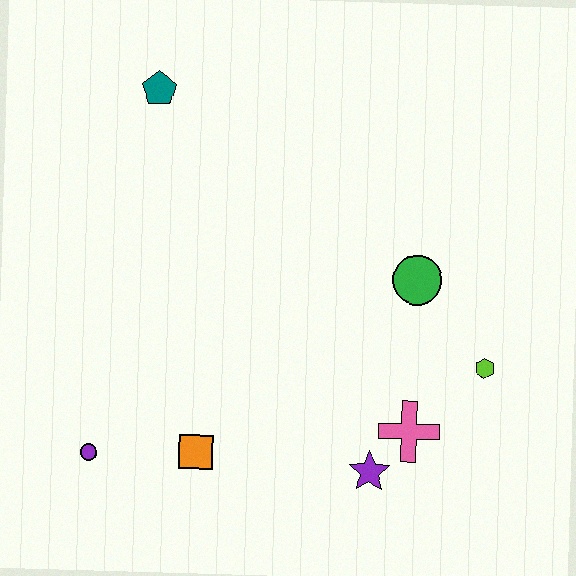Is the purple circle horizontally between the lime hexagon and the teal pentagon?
No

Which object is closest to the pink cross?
The purple star is closest to the pink cross.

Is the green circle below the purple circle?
No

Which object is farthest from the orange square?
The teal pentagon is farthest from the orange square.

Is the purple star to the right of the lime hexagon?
No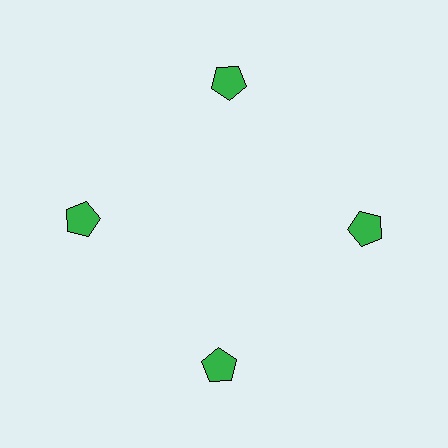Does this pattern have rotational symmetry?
Yes, this pattern has 4-fold rotational symmetry. It looks the same after rotating 90 degrees around the center.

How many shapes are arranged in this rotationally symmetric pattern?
There are 4 shapes, arranged in 4 groups of 1.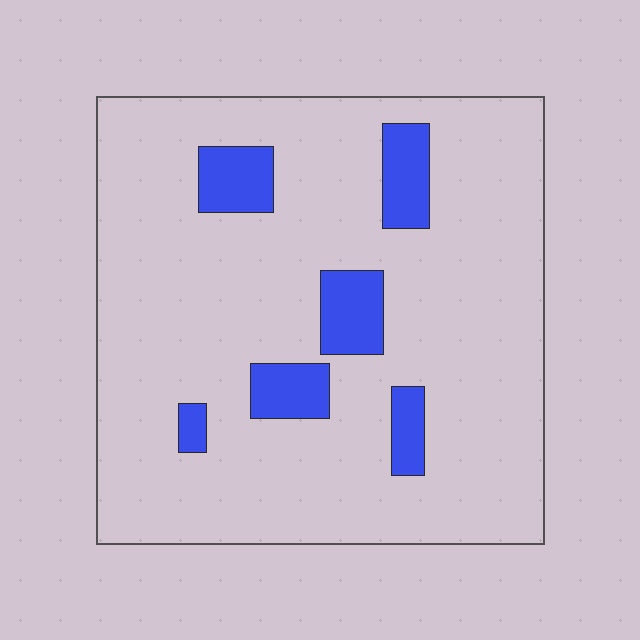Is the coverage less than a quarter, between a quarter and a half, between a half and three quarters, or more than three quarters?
Less than a quarter.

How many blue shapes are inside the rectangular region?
6.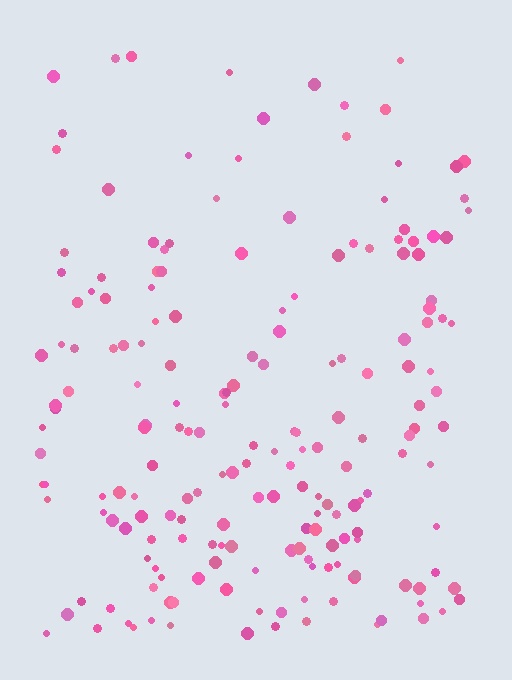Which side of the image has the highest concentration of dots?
The bottom.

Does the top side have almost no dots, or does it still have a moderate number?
Still a moderate number, just noticeably fewer than the bottom.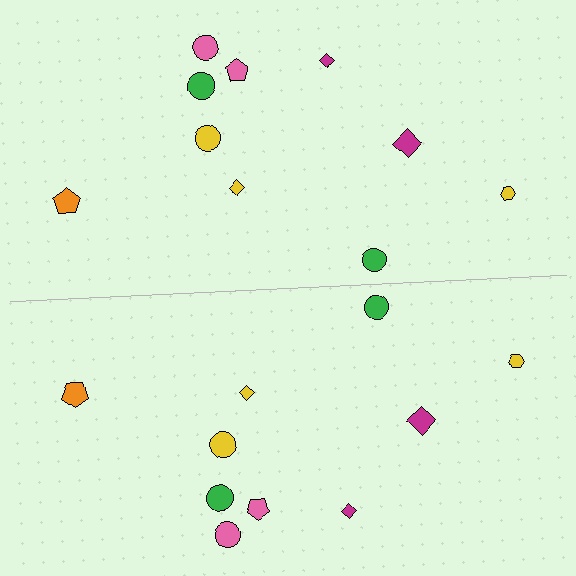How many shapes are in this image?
There are 20 shapes in this image.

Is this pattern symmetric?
Yes, this pattern has bilateral (reflection) symmetry.